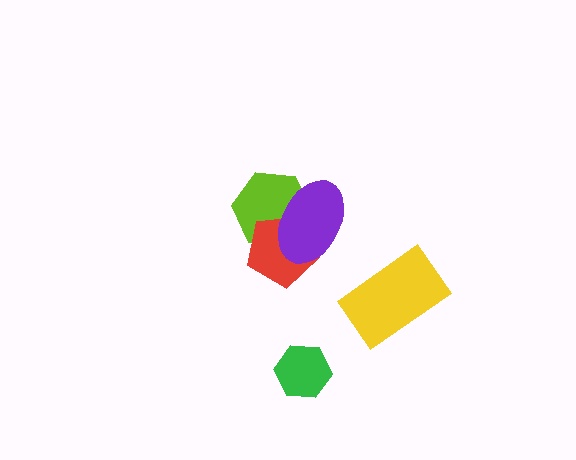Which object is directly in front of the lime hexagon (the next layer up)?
The red pentagon is directly in front of the lime hexagon.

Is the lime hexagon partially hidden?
Yes, it is partially covered by another shape.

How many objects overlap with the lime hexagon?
2 objects overlap with the lime hexagon.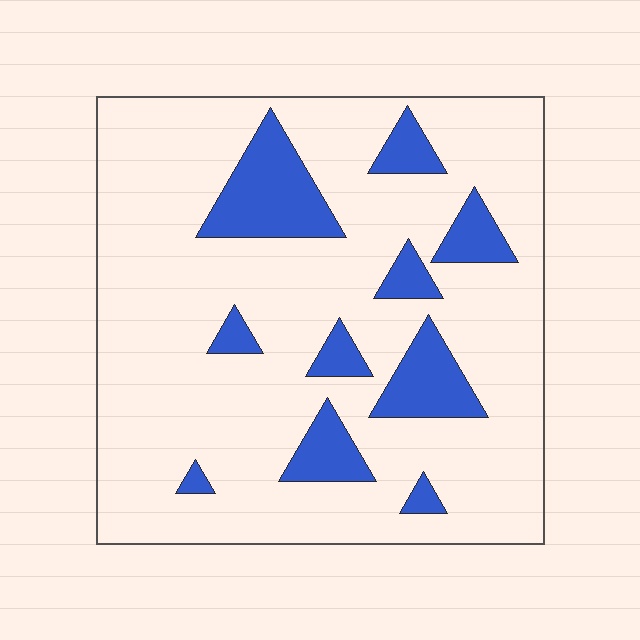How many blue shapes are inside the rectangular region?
10.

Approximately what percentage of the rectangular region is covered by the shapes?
Approximately 15%.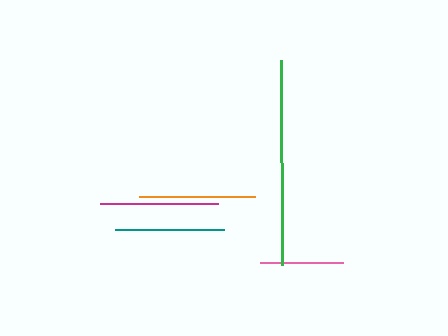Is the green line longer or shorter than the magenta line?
The green line is longer than the magenta line.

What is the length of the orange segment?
The orange segment is approximately 117 pixels long.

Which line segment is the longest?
The green line is the longest at approximately 204 pixels.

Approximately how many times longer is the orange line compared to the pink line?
The orange line is approximately 1.4 times the length of the pink line.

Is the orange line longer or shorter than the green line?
The green line is longer than the orange line.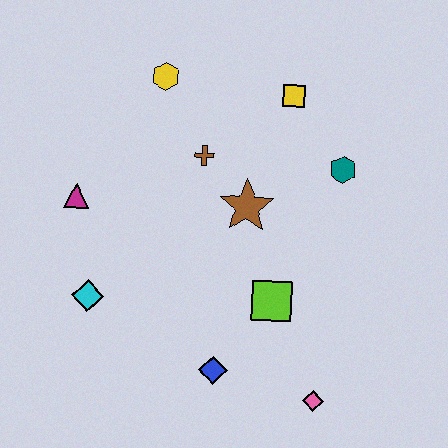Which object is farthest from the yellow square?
The pink diamond is farthest from the yellow square.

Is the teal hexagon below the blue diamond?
No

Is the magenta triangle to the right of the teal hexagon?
No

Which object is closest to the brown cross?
The brown star is closest to the brown cross.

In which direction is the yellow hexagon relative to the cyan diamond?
The yellow hexagon is above the cyan diamond.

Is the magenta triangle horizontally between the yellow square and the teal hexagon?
No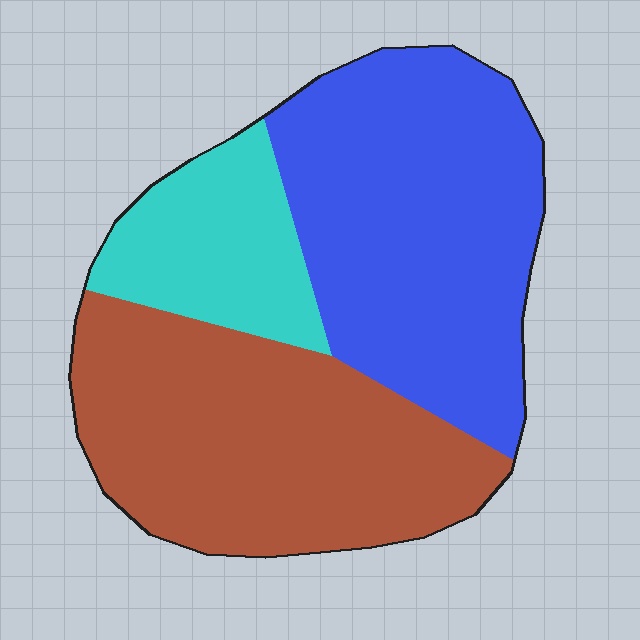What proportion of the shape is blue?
Blue covers 42% of the shape.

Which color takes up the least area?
Cyan, at roughly 15%.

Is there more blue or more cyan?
Blue.